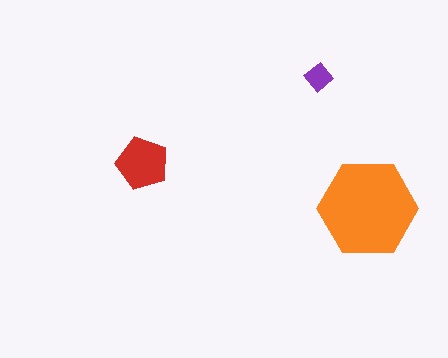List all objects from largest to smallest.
The orange hexagon, the red pentagon, the purple diamond.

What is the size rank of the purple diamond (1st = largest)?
3rd.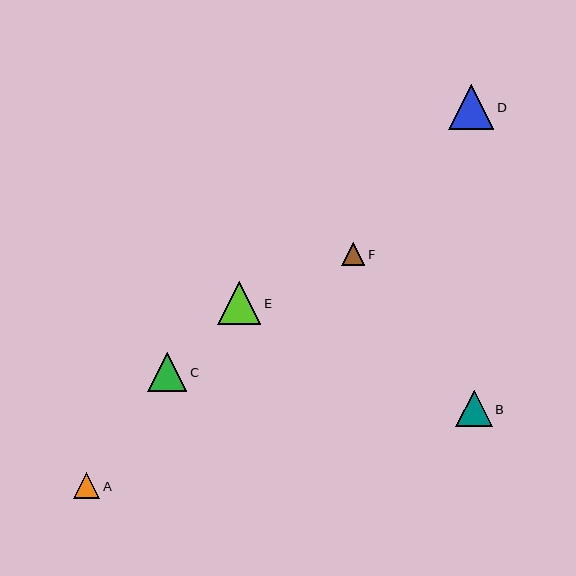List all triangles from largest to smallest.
From largest to smallest: D, E, C, B, A, F.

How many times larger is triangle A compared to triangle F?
Triangle A is approximately 1.1 times the size of triangle F.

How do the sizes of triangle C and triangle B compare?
Triangle C and triangle B are approximately the same size.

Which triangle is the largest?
Triangle D is the largest with a size of approximately 45 pixels.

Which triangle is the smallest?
Triangle F is the smallest with a size of approximately 23 pixels.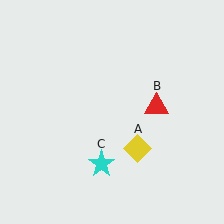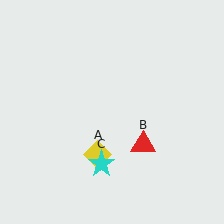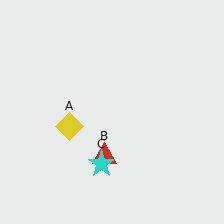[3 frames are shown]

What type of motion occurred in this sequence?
The yellow diamond (object A), red triangle (object B) rotated clockwise around the center of the scene.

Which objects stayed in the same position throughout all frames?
Cyan star (object C) remained stationary.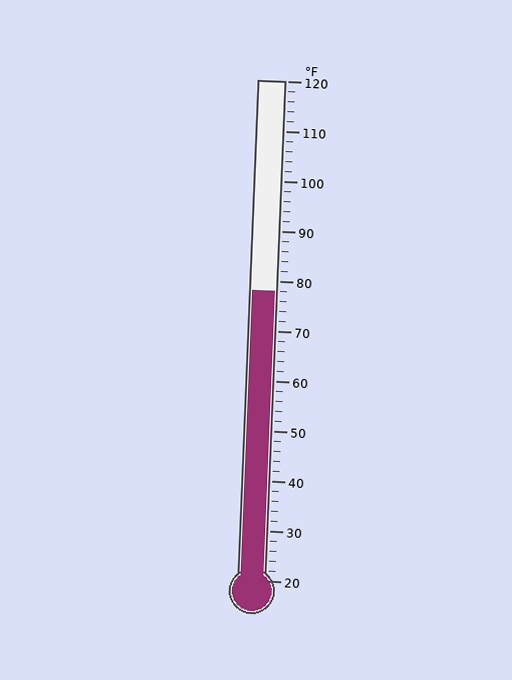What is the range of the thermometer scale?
The thermometer scale ranges from 20°F to 120°F.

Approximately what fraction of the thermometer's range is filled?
The thermometer is filled to approximately 60% of its range.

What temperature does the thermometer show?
The thermometer shows approximately 78°F.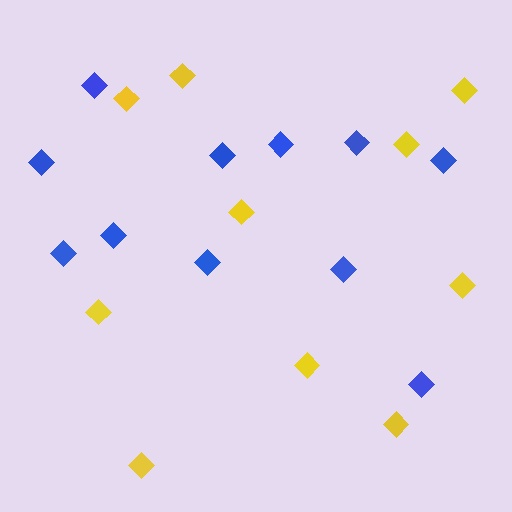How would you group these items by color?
There are 2 groups: one group of blue diamonds (11) and one group of yellow diamonds (10).